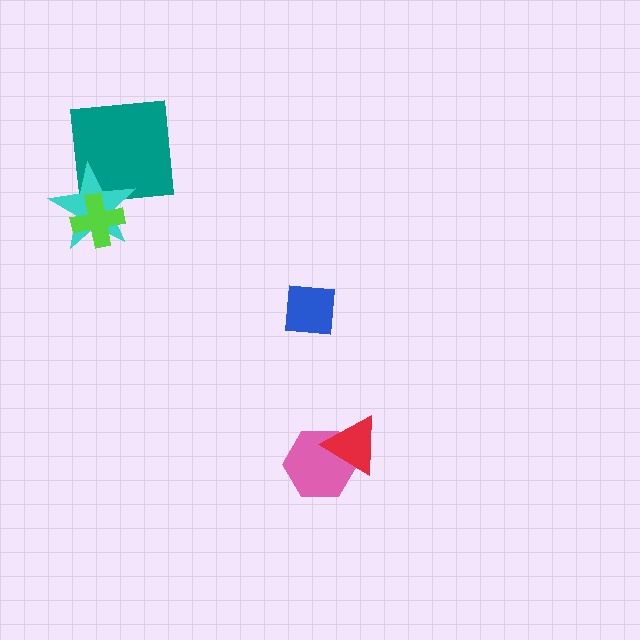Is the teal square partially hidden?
Yes, it is partially covered by another shape.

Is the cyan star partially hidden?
Yes, it is partially covered by another shape.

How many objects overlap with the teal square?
1 object overlaps with the teal square.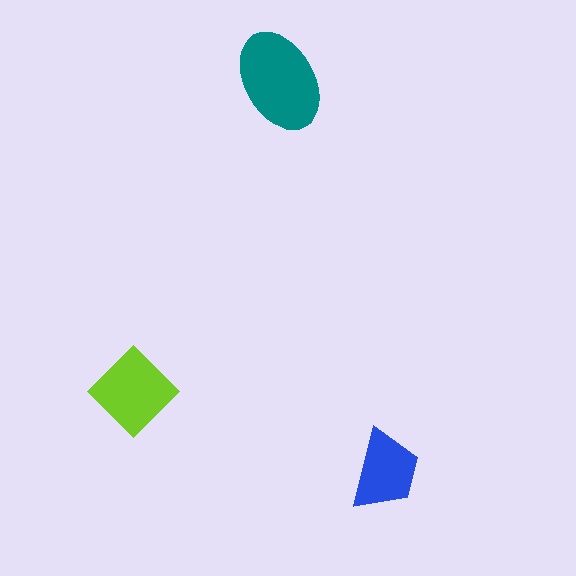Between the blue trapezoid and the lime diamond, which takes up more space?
The lime diamond.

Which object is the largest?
The teal ellipse.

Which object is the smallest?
The blue trapezoid.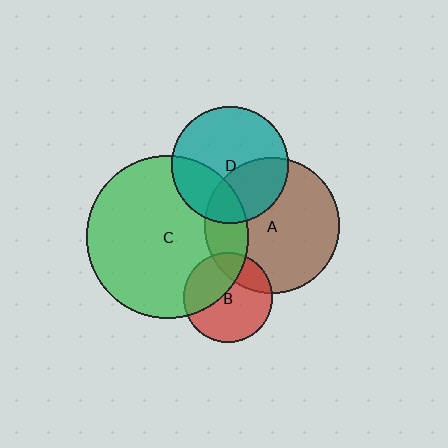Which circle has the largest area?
Circle C (green).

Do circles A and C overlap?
Yes.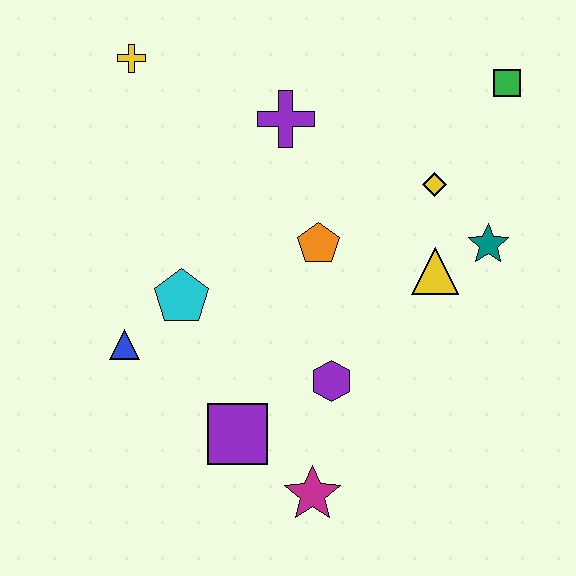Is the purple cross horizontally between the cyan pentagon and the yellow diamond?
Yes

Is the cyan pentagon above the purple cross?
No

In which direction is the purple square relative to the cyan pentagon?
The purple square is below the cyan pentagon.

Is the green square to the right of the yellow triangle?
Yes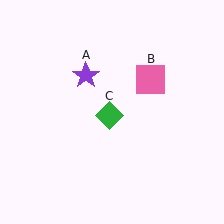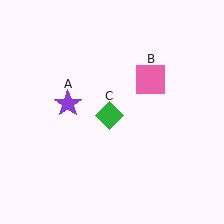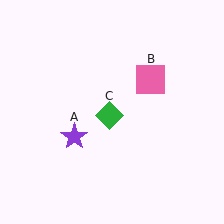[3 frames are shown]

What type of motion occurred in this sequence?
The purple star (object A) rotated counterclockwise around the center of the scene.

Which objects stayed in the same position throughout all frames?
Pink square (object B) and green diamond (object C) remained stationary.